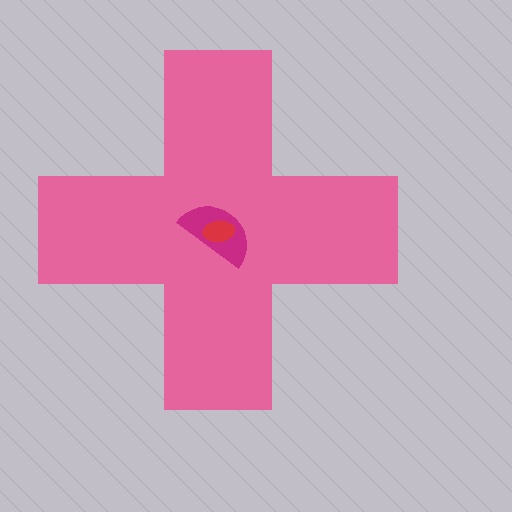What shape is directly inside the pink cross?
The magenta semicircle.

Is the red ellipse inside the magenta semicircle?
Yes.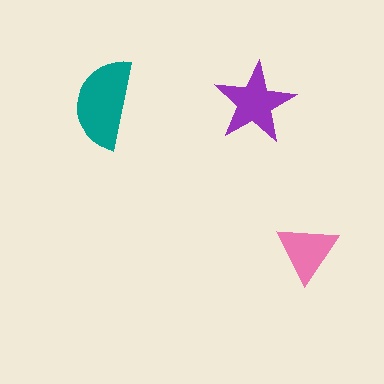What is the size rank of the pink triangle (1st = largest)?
3rd.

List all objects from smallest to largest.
The pink triangle, the purple star, the teal semicircle.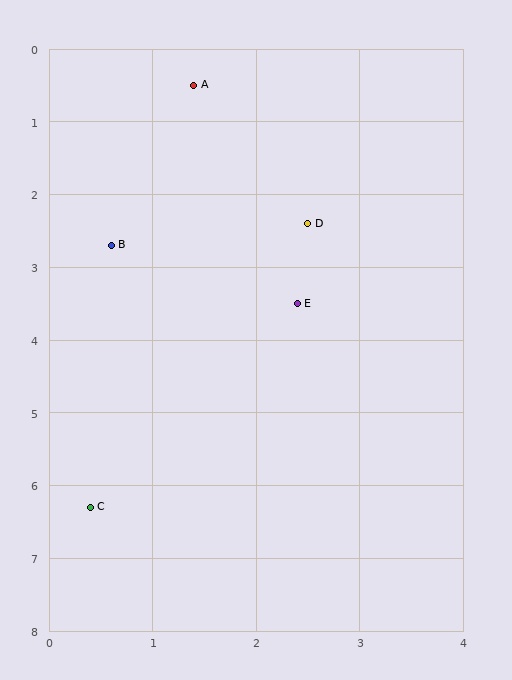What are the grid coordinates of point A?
Point A is at approximately (1.4, 0.5).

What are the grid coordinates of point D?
Point D is at approximately (2.5, 2.4).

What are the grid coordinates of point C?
Point C is at approximately (0.4, 6.3).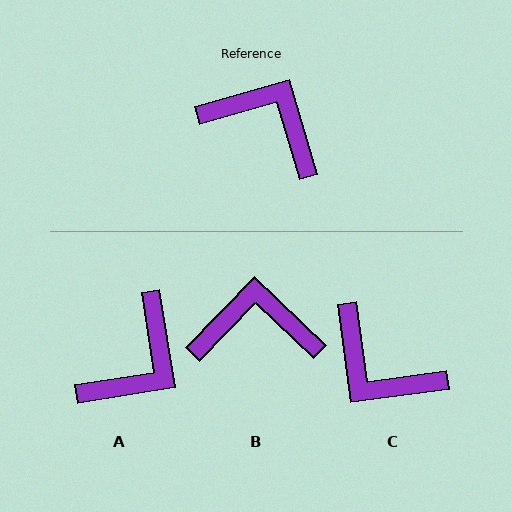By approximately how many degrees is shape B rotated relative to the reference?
Approximately 30 degrees counter-clockwise.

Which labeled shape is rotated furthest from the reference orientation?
C, about 172 degrees away.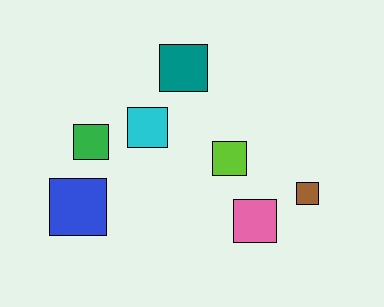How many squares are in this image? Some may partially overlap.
There are 7 squares.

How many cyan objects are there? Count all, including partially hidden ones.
There is 1 cyan object.